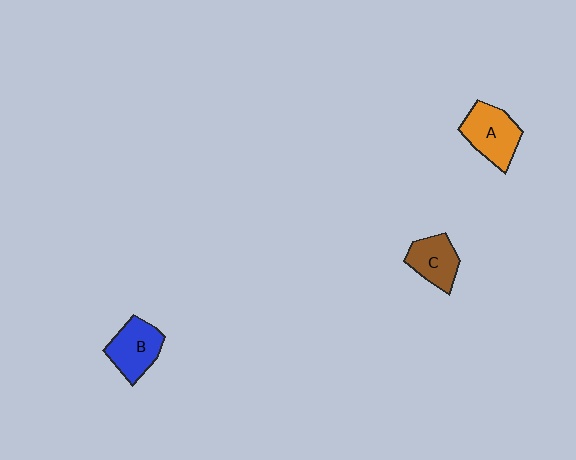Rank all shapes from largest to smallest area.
From largest to smallest: A (orange), B (blue), C (brown).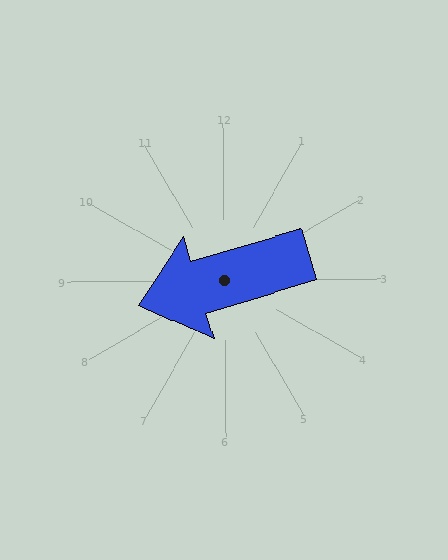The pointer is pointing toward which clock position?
Roughly 8 o'clock.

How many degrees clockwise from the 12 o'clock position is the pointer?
Approximately 254 degrees.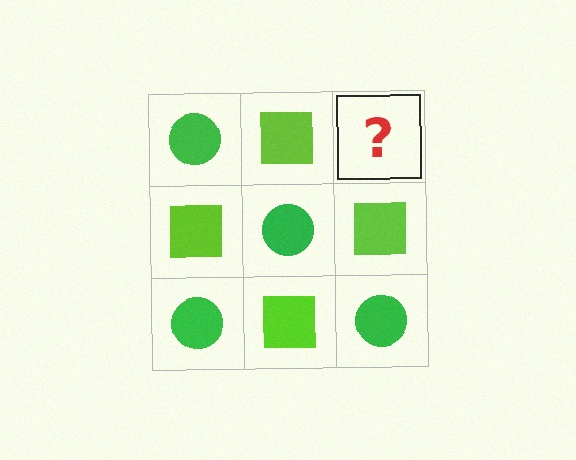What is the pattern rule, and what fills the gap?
The rule is that it alternates green circle and lime square in a checkerboard pattern. The gap should be filled with a green circle.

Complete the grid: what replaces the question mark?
The question mark should be replaced with a green circle.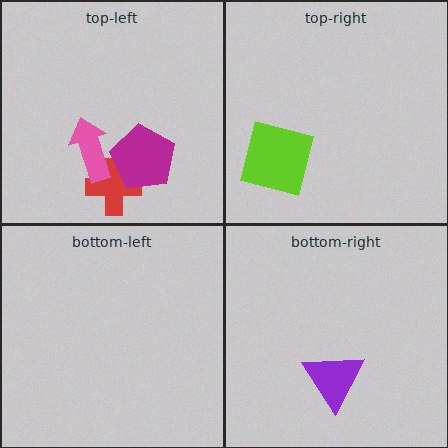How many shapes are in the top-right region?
1.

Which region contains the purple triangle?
The bottom-right region.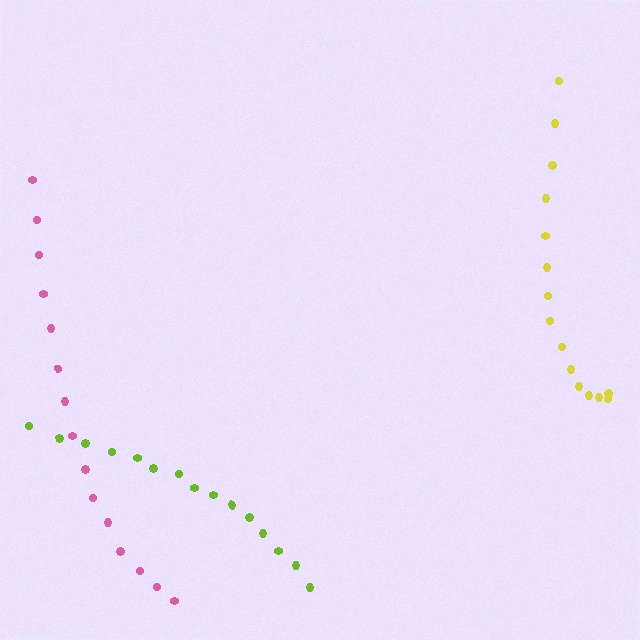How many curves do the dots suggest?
There are 3 distinct paths.